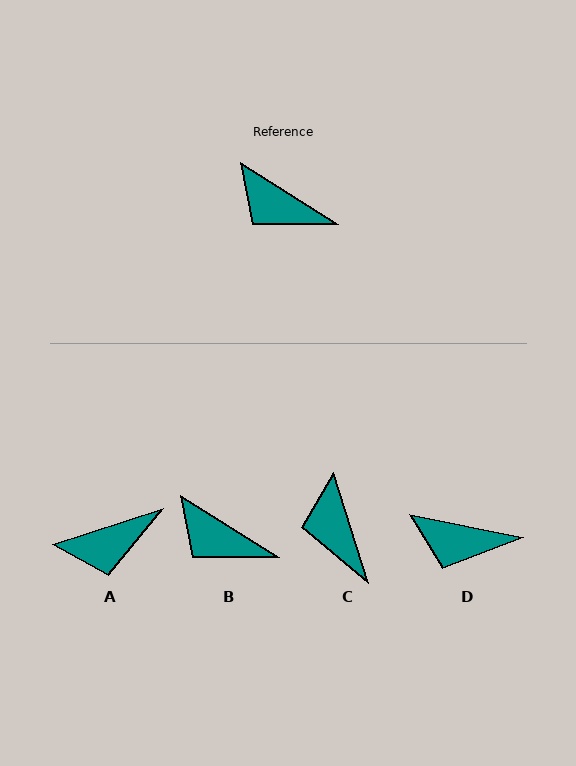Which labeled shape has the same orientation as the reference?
B.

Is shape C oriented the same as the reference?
No, it is off by about 41 degrees.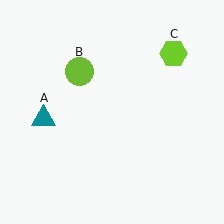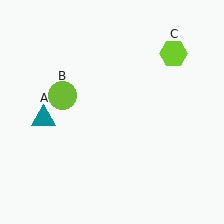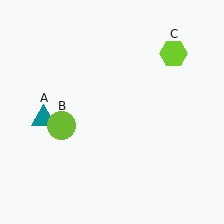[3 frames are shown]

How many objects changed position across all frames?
1 object changed position: lime circle (object B).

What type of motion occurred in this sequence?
The lime circle (object B) rotated counterclockwise around the center of the scene.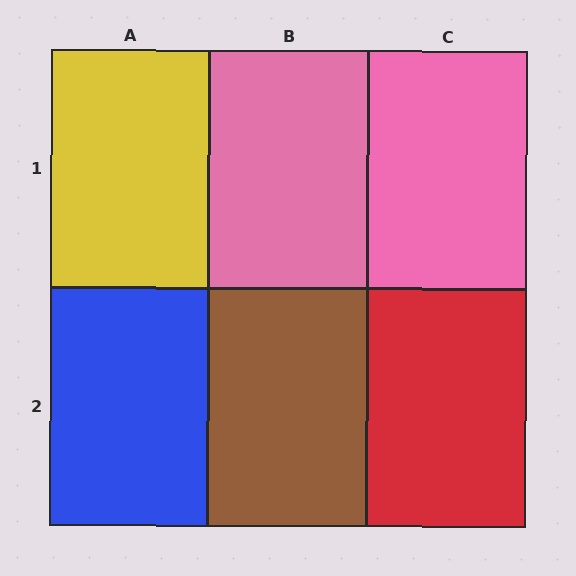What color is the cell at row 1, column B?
Pink.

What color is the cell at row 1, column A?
Yellow.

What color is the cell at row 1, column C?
Pink.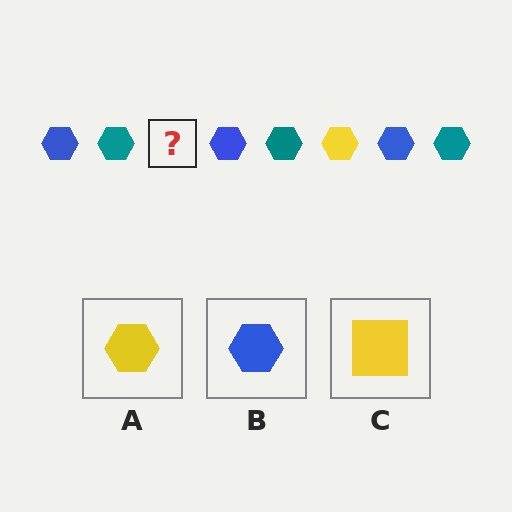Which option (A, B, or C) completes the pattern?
A.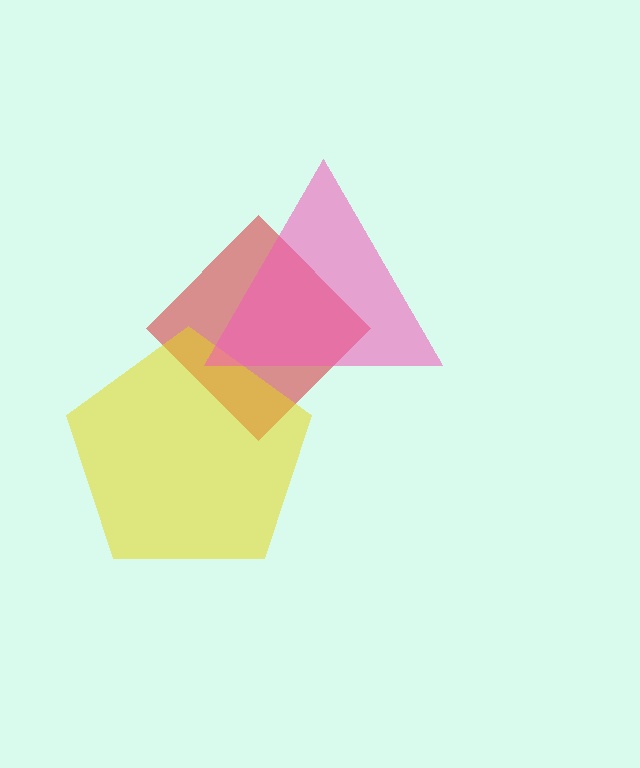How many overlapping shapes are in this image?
There are 3 overlapping shapes in the image.